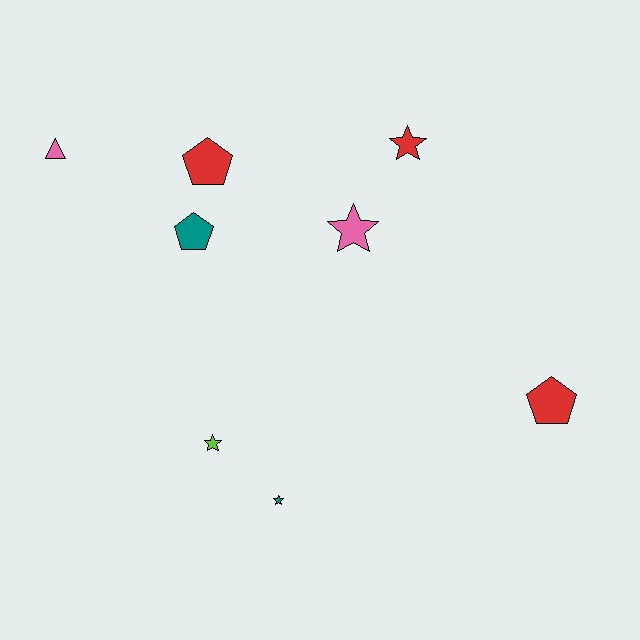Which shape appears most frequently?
Star, with 4 objects.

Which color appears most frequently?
Red, with 3 objects.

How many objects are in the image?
There are 8 objects.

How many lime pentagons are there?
There are no lime pentagons.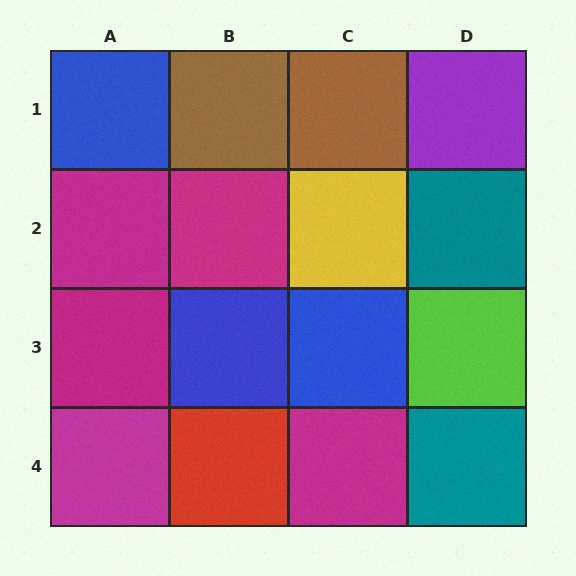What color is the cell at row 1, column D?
Purple.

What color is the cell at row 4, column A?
Magenta.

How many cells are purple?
1 cell is purple.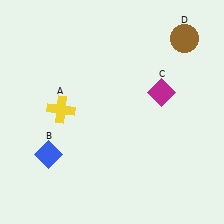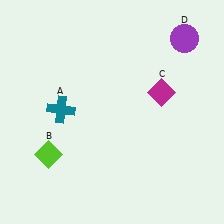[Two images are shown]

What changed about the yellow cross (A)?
In Image 1, A is yellow. In Image 2, it changed to teal.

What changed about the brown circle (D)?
In Image 1, D is brown. In Image 2, it changed to purple.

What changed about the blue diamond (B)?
In Image 1, B is blue. In Image 2, it changed to lime.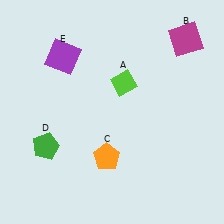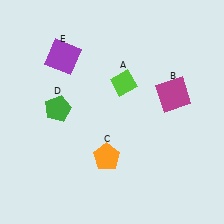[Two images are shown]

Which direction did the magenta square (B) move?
The magenta square (B) moved down.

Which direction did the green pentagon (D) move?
The green pentagon (D) moved up.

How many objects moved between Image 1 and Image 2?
2 objects moved between the two images.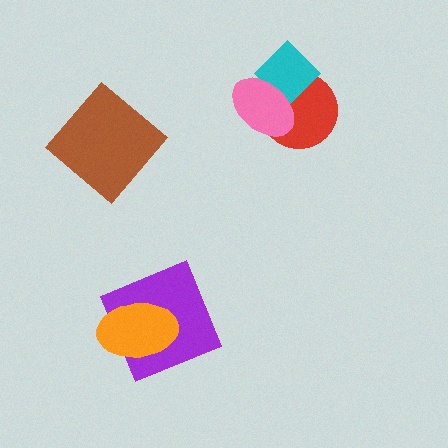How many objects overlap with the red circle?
2 objects overlap with the red circle.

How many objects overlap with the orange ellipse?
1 object overlaps with the orange ellipse.